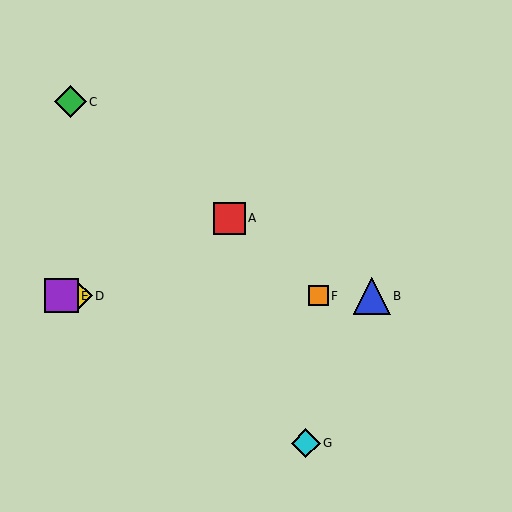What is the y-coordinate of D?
Object D is at y≈296.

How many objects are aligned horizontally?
4 objects (B, D, E, F) are aligned horizontally.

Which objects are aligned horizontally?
Objects B, D, E, F are aligned horizontally.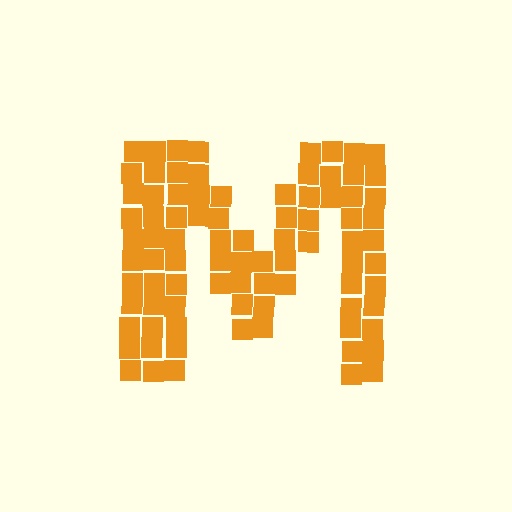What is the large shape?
The large shape is the letter M.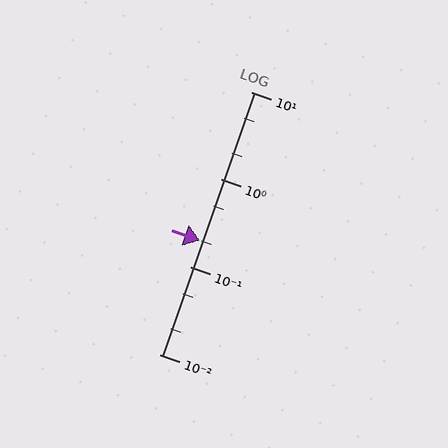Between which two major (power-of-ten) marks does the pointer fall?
The pointer is between 0.1 and 1.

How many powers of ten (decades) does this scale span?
The scale spans 3 decades, from 0.01 to 10.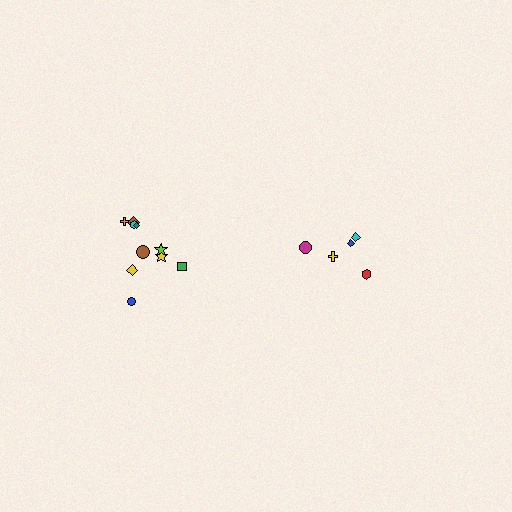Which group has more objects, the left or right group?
The left group.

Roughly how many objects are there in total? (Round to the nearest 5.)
Roughly 15 objects in total.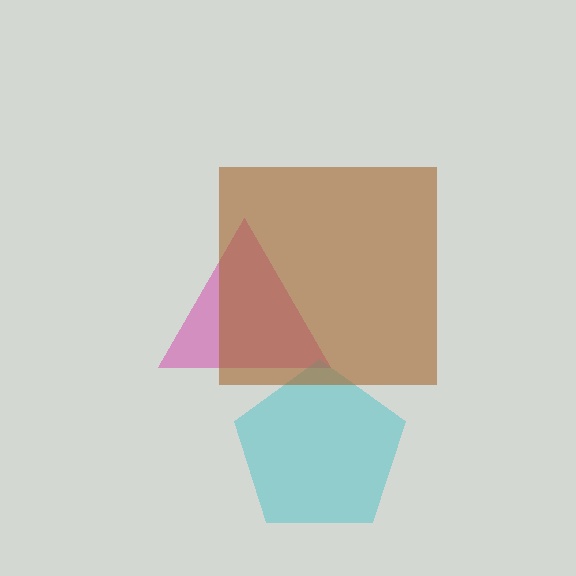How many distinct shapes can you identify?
There are 3 distinct shapes: a magenta triangle, a cyan pentagon, a brown square.